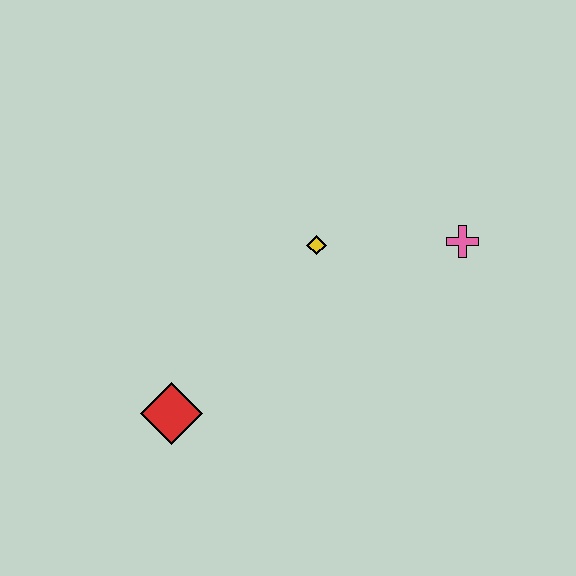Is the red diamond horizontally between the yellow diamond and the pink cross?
No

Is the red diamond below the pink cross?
Yes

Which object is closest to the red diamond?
The yellow diamond is closest to the red diamond.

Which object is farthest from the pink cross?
The red diamond is farthest from the pink cross.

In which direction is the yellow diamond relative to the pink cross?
The yellow diamond is to the left of the pink cross.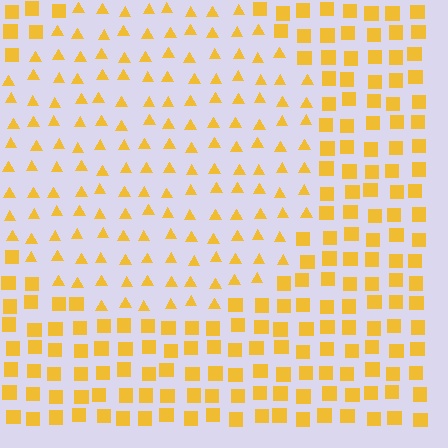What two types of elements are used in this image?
The image uses triangles inside the circle region and squares outside it.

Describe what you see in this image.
The image is filled with small yellow elements arranged in a uniform grid. A circle-shaped region contains triangles, while the surrounding area contains squares. The boundary is defined purely by the change in element shape.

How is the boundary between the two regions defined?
The boundary is defined by a change in element shape: triangles inside vs. squares outside. All elements share the same color and spacing.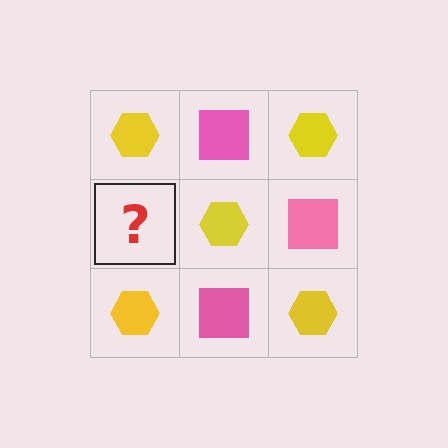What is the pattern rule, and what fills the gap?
The rule is that it alternates yellow hexagon and pink square in a checkerboard pattern. The gap should be filled with a pink square.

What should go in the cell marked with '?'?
The missing cell should contain a pink square.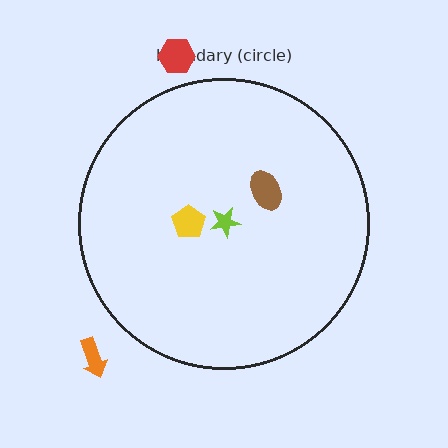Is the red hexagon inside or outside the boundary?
Outside.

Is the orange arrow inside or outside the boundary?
Outside.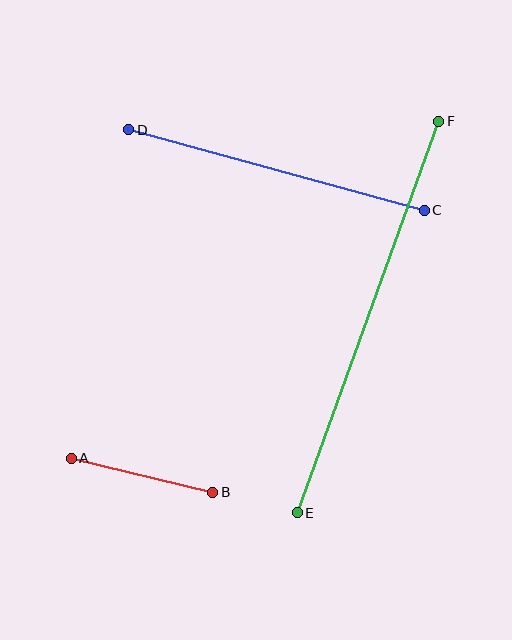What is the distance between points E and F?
The distance is approximately 416 pixels.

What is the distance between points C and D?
The distance is approximately 307 pixels.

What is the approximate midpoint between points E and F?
The midpoint is at approximately (368, 317) pixels.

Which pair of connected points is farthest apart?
Points E and F are farthest apart.